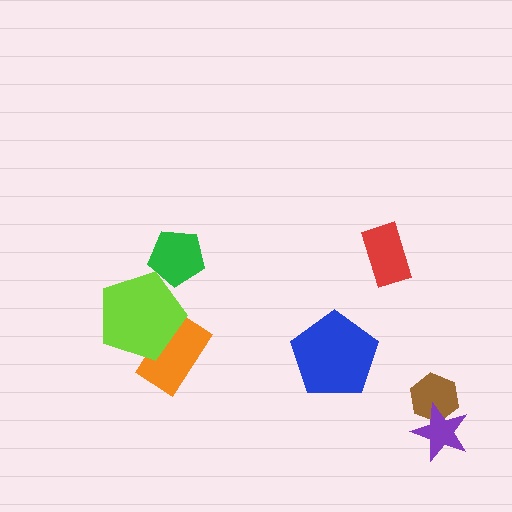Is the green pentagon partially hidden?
Yes, it is partially covered by another shape.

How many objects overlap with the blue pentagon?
0 objects overlap with the blue pentagon.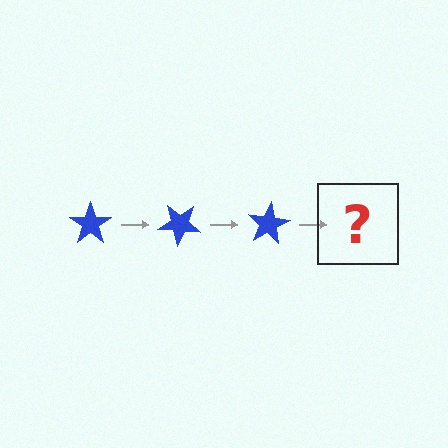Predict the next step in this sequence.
The next step is a blue star rotated 120 degrees.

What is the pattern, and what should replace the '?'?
The pattern is that the star rotates 40 degrees each step. The '?' should be a blue star rotated 120 degrees.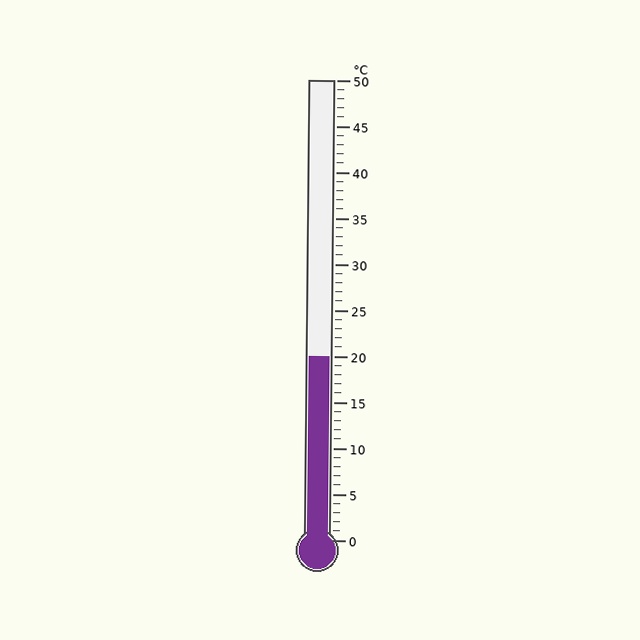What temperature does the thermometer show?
The thermometer shows approximately 20°C.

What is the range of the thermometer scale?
The thermometer scale ranges from 0°C to 50°C.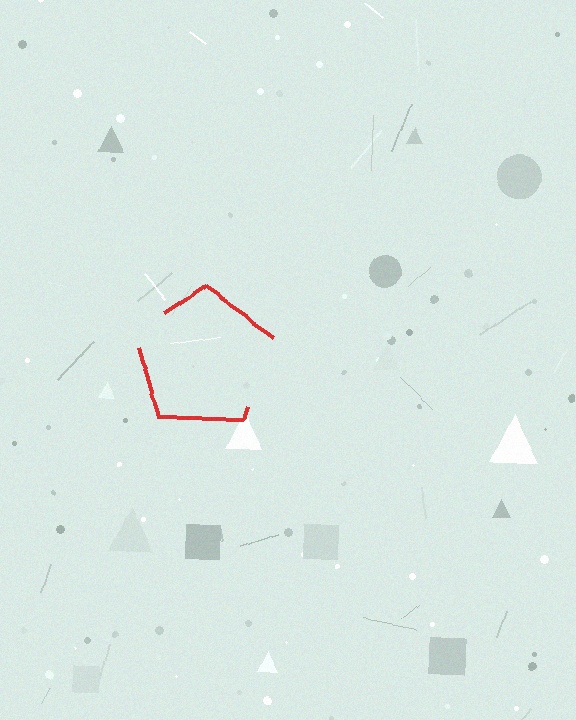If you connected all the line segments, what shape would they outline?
They would outline a pentagon.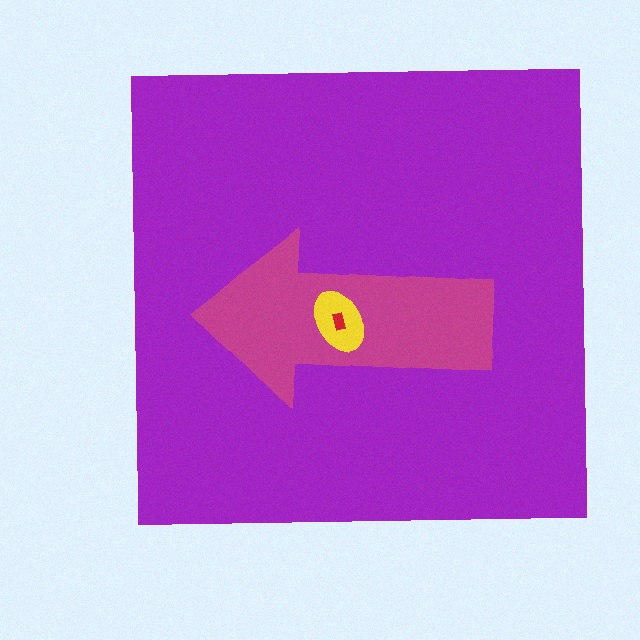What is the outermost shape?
The purple square.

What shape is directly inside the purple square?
The magenta arrow.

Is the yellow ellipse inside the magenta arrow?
Yes.